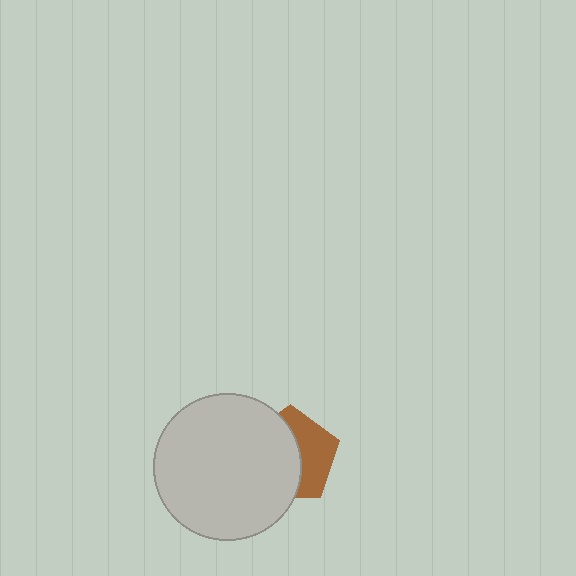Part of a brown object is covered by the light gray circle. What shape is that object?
It is a pentagon.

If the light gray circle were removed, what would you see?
You would see the complete brown pentagon.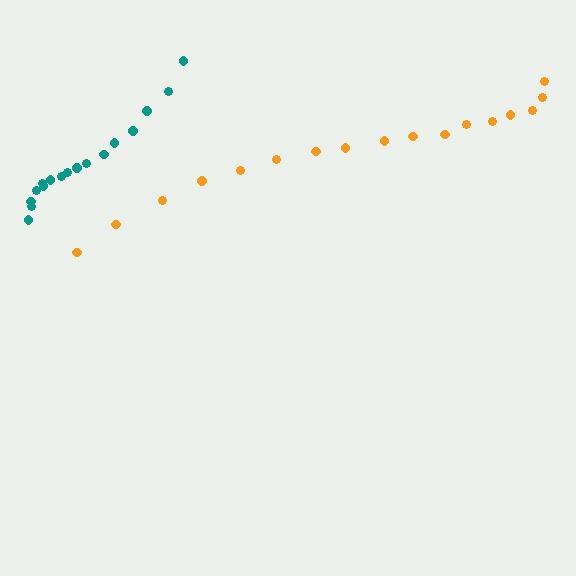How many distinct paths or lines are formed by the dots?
There are 2 distinct paths.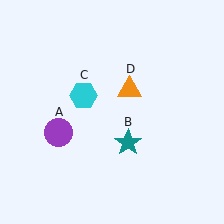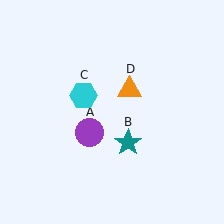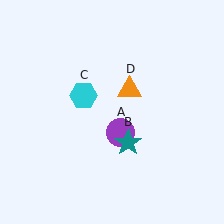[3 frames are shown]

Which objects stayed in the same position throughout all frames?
Teal star (object B) and cyan hexagon (object C) and orange triangle (object D) remained stationary.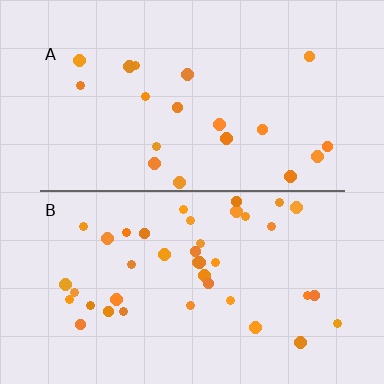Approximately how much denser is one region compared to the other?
Approximately 2.1× — region B over region A.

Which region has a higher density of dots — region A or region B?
B (the bottom).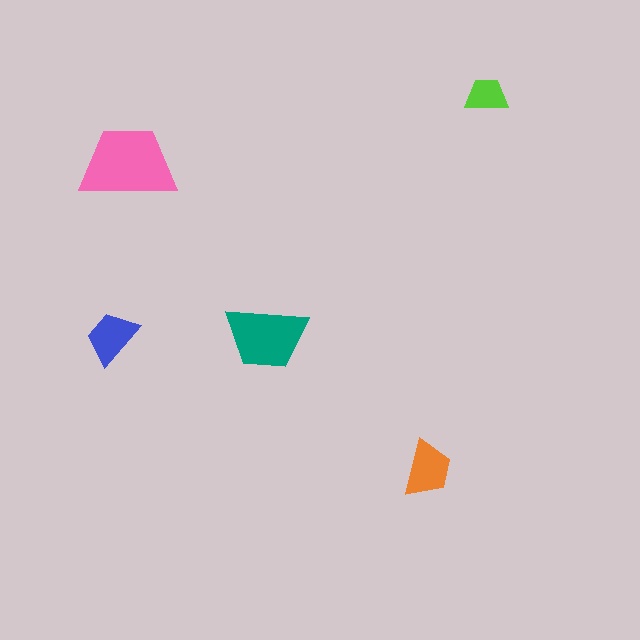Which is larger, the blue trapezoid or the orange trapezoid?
The orange one.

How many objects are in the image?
There are 5 objects in the image.